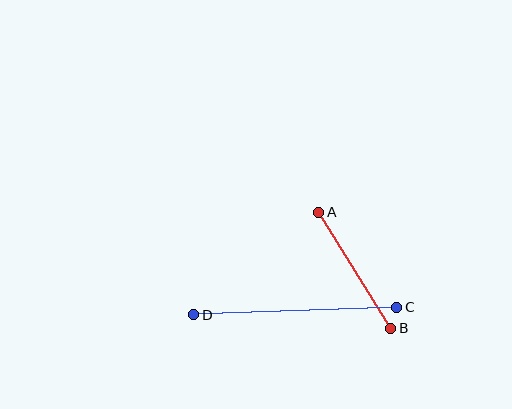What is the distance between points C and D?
The distance is approximately 203 pixels.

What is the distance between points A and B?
The distance is approximately 137 pixels.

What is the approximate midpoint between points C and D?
The midpoint is at approximately (295, 311) pixels.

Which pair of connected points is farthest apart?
Points C and D are farthest apart.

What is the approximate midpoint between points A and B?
The midpoint is at approximately (355, 270) pixels.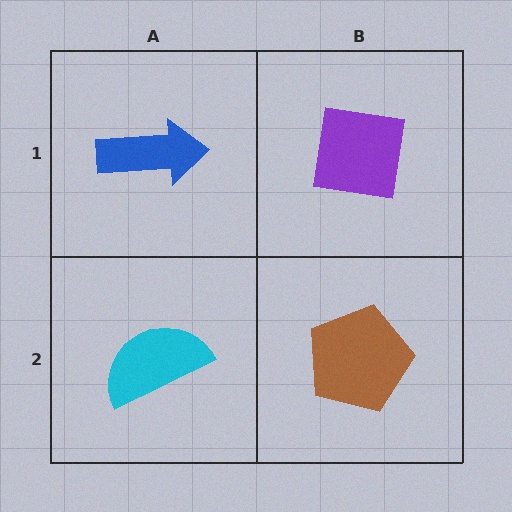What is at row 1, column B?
A purple square.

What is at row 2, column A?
A cyan semicircle.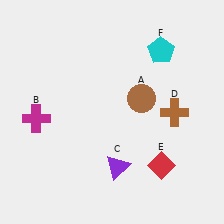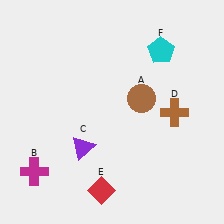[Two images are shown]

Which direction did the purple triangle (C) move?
The purple triangle (C) moved left.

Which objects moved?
The objects that moved are: the magenta cross (B), the purple triangle (C), the red diamond (E).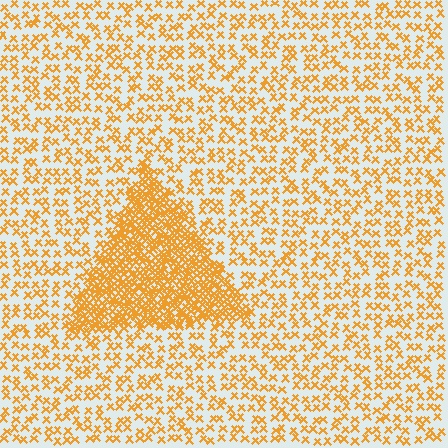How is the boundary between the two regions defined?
The boundary is defined by a change in element density (approximately 2.9x ratio). All elements are the same color, size, and shape.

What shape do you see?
I see a triangle.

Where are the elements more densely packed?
The elements are more densely packed inside the triangle boundary.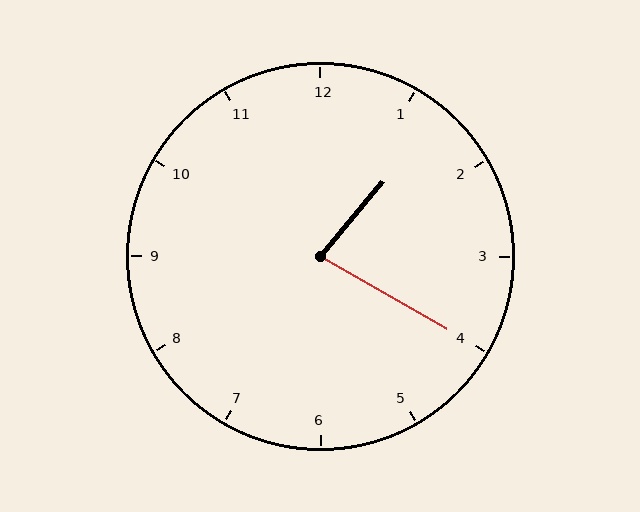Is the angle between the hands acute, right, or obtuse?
It is acute.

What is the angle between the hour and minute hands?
Approximately 80 degrees.